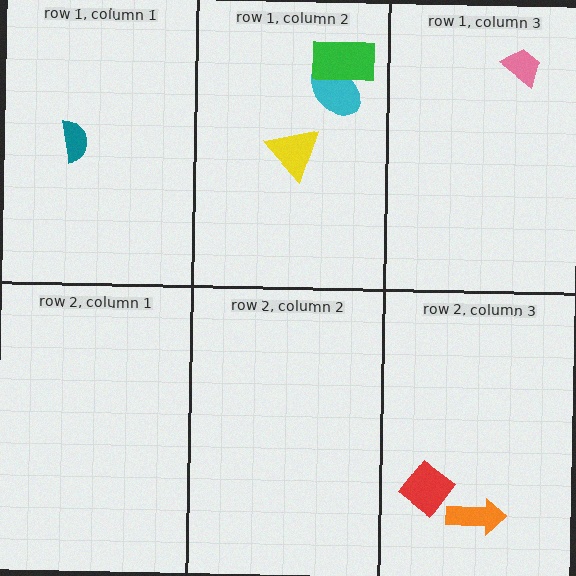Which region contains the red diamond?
The row 2, column 3 region.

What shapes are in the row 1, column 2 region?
The yellow triangle, the cyan ellipse, the green rectangle.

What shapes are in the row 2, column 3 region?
The orange arrow, the red diamond.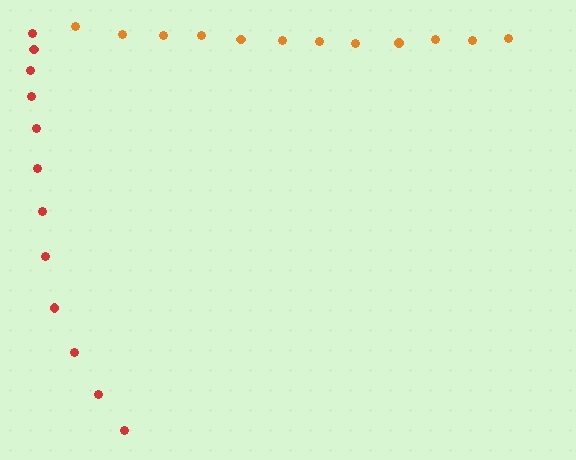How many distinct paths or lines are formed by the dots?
There are 2 distinct paths.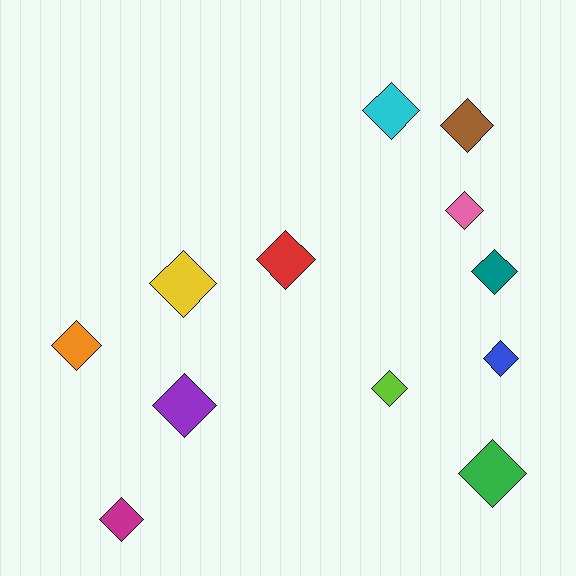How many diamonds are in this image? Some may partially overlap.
There are 12 diamonds.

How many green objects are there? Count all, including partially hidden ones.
There is 1 green object.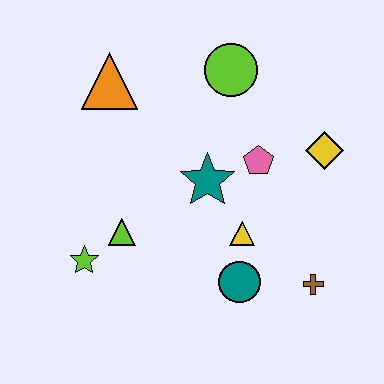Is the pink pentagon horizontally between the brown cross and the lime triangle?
Yes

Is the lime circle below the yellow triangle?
No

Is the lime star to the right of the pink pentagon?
No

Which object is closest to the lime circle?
The pink pentagon is closest to the lime circle.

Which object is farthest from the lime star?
The yellow diamond is farthest from the lime star.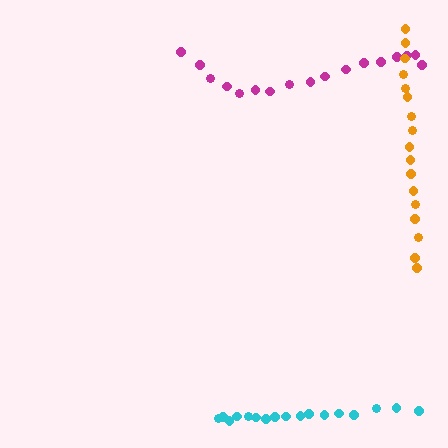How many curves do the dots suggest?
There are 3 distinct paths.